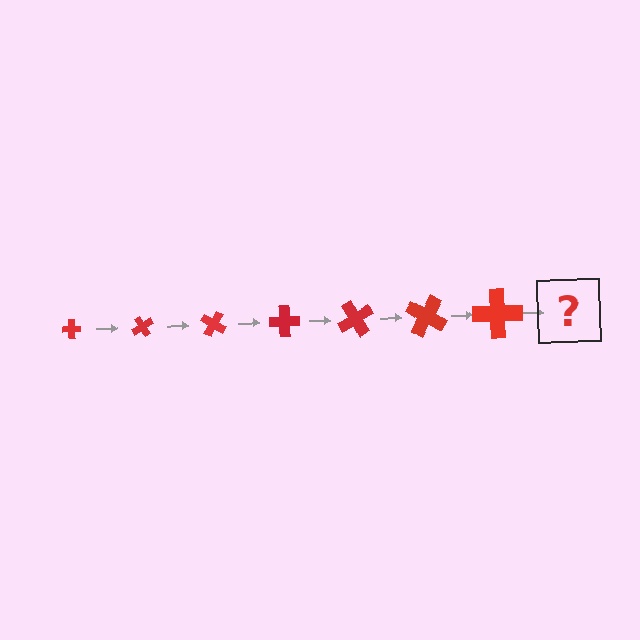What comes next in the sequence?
The next element should be a cross, larger than the previous one and rotated 420 degrees from the start.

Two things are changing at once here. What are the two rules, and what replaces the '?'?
The two rules are that the cross grows larger each step and it rotates 60 degrees each step. The '?' should be a cross, larger than the previous one and rotated 420 degrees from the start.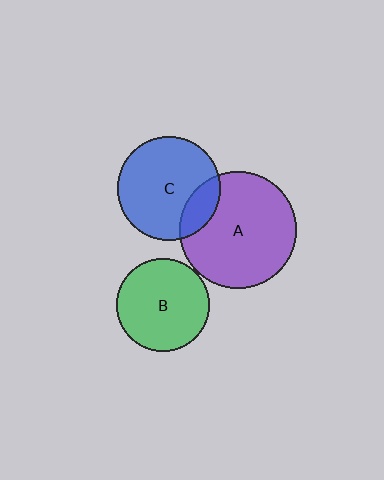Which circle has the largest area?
Circle A (purple).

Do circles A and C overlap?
Yes.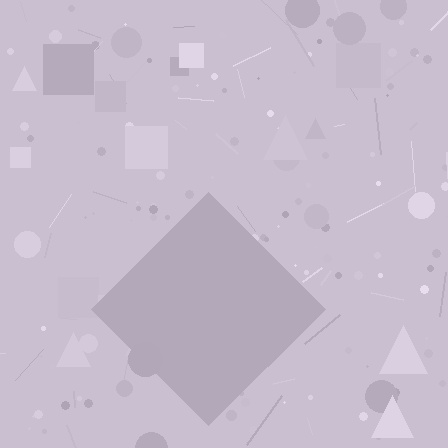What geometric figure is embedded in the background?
A diamond is embedded in the background.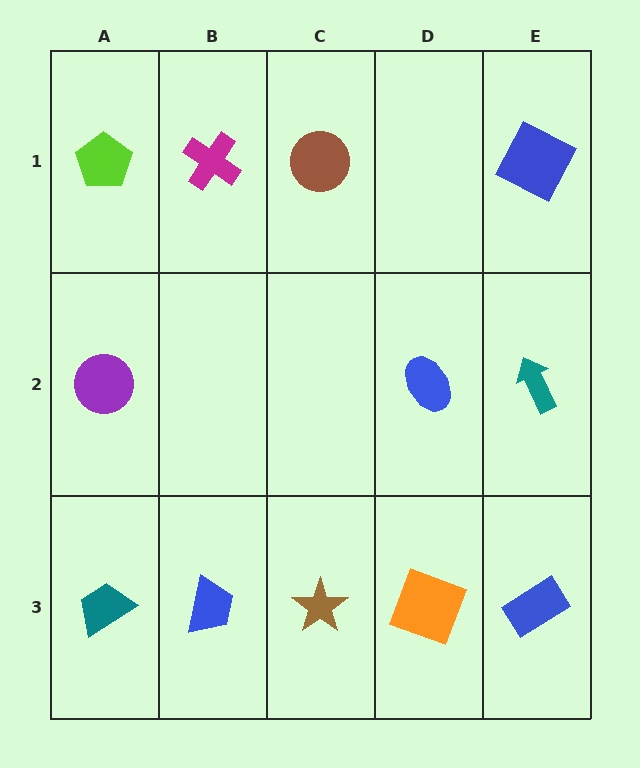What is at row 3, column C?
A brown star.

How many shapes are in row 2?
3 shapes.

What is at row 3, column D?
An orange square.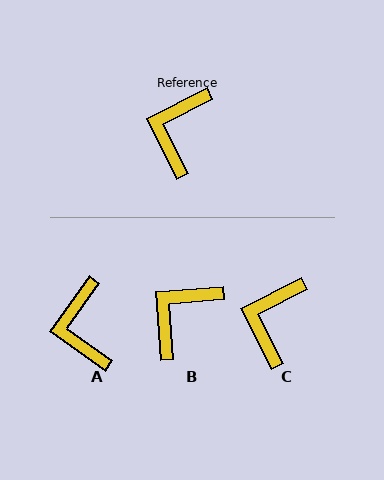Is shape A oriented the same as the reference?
No, it is off by about 28 degrees.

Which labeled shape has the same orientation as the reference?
C.